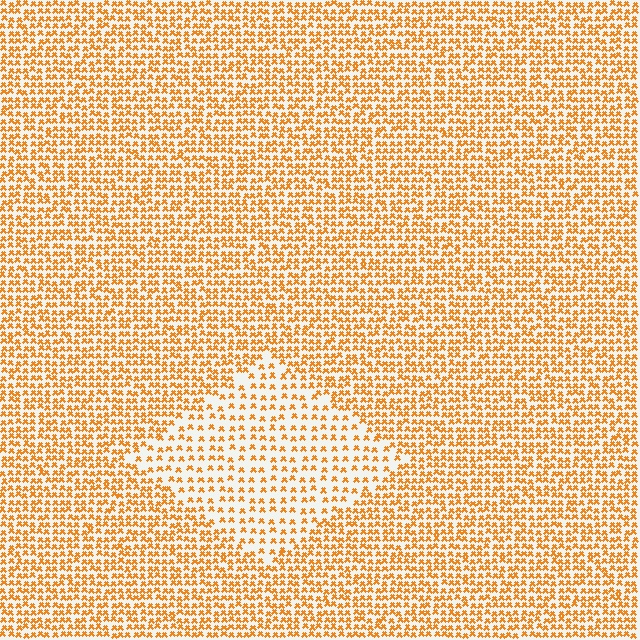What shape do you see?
I see a diamond.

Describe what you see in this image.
The image contains small orange elements arranged at two different densities. A diamond-shaped region is visible where the elements are less densely packed than the surrounding area.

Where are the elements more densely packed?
The elements are more densely packed outside the diamond boundary.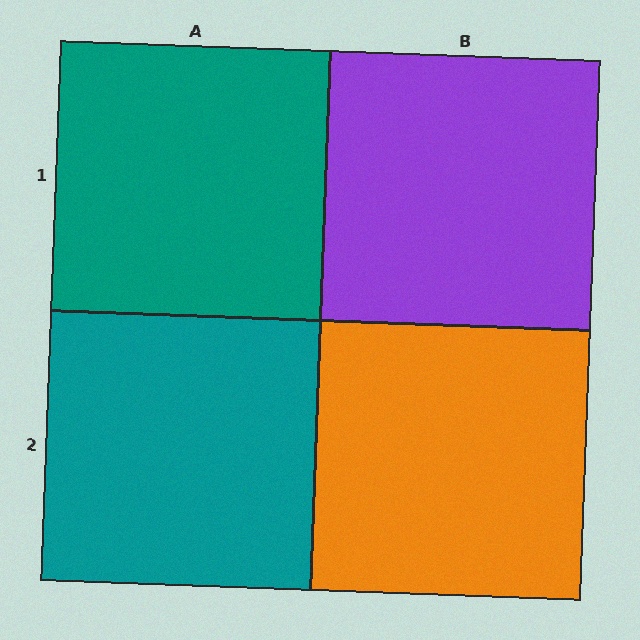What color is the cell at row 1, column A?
Teal.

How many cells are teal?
2 cells are teal.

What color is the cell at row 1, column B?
Purple.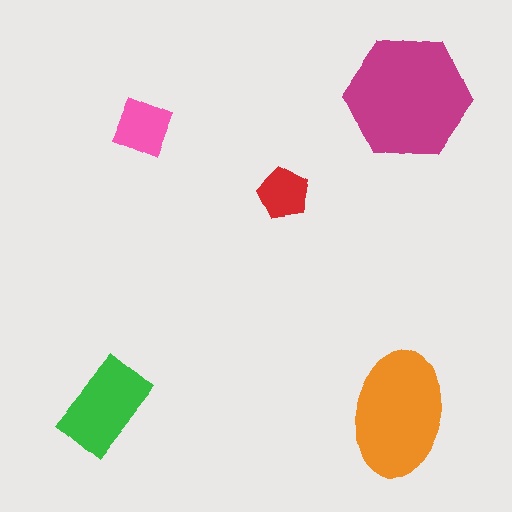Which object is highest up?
The magenta hexagon is topmost.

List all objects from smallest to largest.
The red pentagon, the pink diamond, the green rectangle, the orange ellipse, the magenta hexagon.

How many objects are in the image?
There are 5 objects in the image.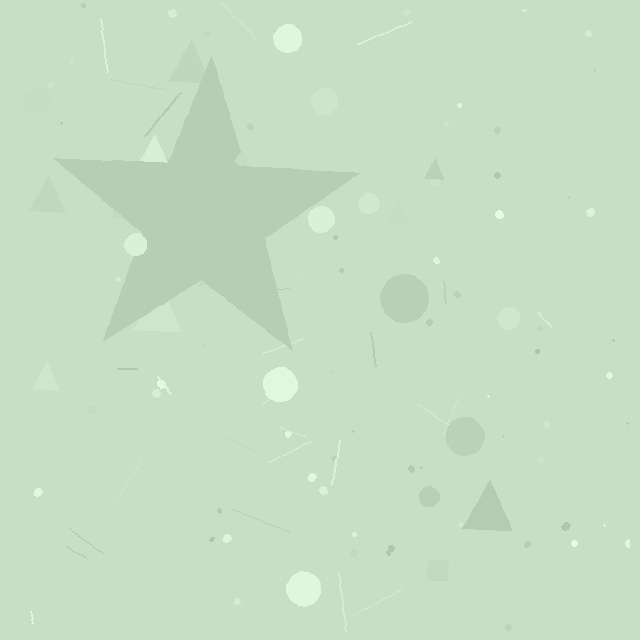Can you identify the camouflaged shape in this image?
The camouflaged shape is a star.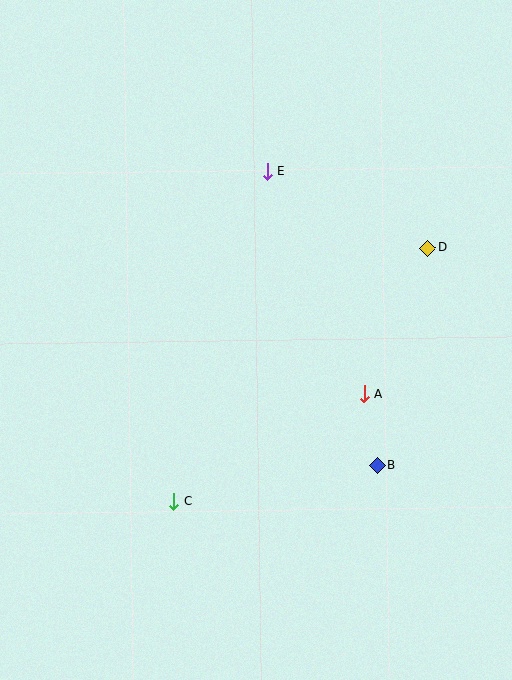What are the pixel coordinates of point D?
Point D is at (428, 248).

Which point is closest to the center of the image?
Point A at (364, 394) is closest to the center.